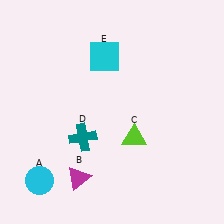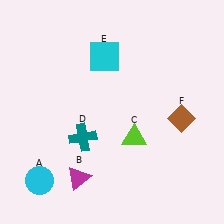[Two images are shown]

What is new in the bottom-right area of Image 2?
A brown diamond (F) was added in the bottom-right area of Image 2.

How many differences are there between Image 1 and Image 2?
There is 1 difference between the two images.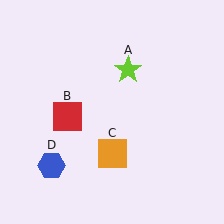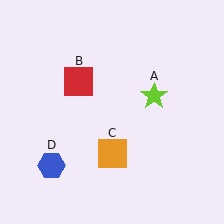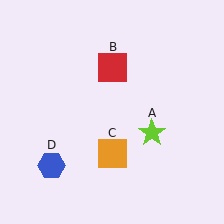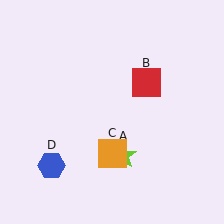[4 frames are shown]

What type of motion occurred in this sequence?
The lime star (object A), red square (object B) rotated clockwise around the center of the scene.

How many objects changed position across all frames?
2 objects changed position: lime star (object A), red square (object B).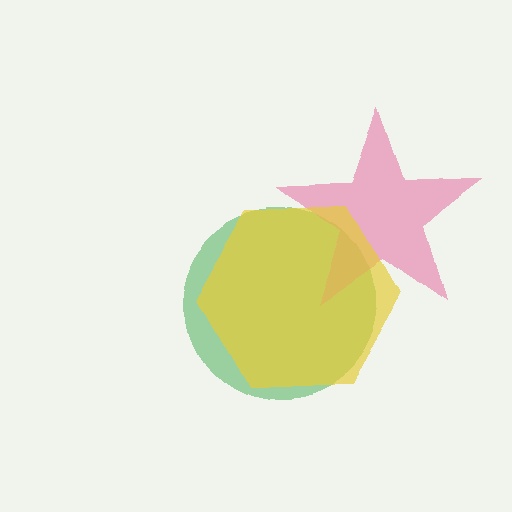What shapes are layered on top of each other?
The layered shapes are: a green circle, a pink star, a yellow hexagon.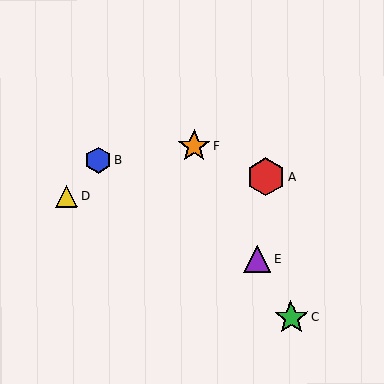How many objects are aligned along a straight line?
3 objects (C, E, F) are aligned along a straight line.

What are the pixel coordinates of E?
Object E is at (258, 259).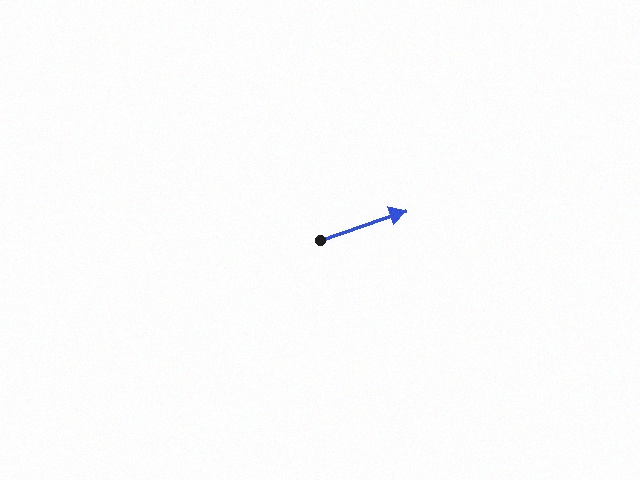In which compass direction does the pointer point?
East.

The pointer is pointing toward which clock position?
Roughly 2 o'clock.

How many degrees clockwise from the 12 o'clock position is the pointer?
Approximately 71 degrees.